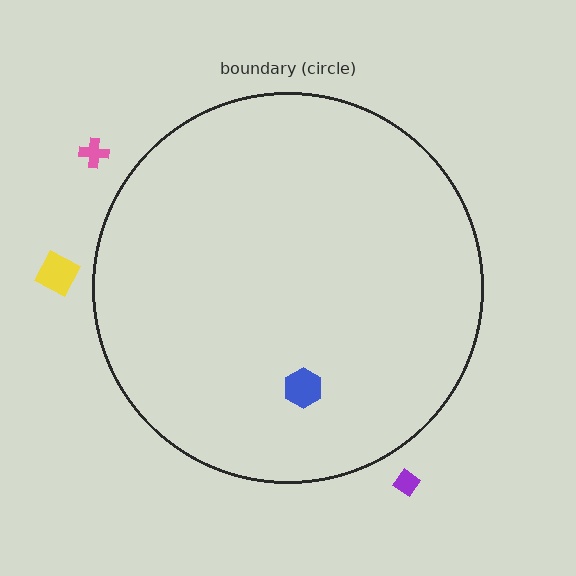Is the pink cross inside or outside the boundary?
Outside.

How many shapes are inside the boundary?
1 inside, 3 outside.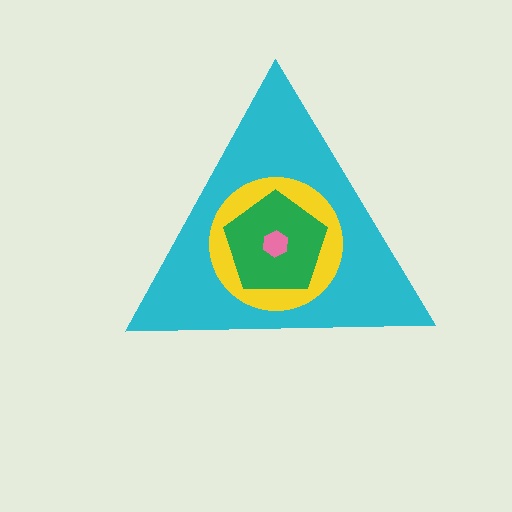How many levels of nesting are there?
4.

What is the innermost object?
The pink hexagon.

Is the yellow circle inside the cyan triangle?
Yes.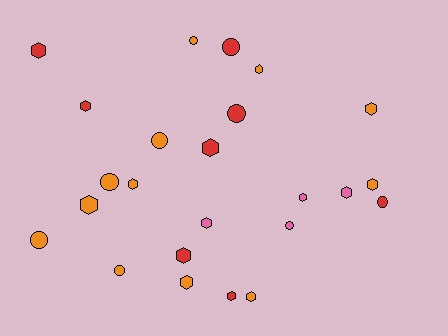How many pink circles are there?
There is 1 pink circle.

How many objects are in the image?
There are 24 objects.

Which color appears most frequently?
Orange, with 12 objects.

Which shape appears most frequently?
Hexagon, with 15 objects.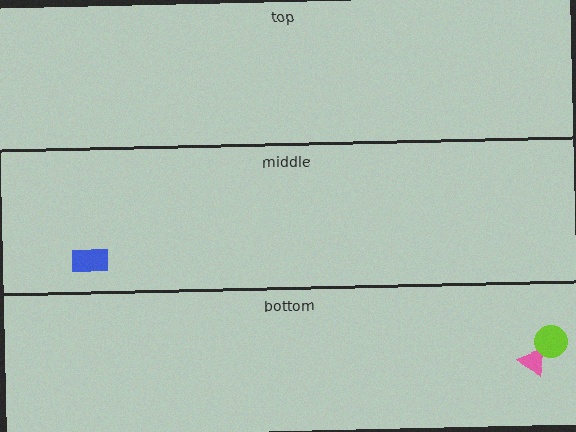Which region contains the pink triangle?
The bottom region.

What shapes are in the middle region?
The blue rectangle.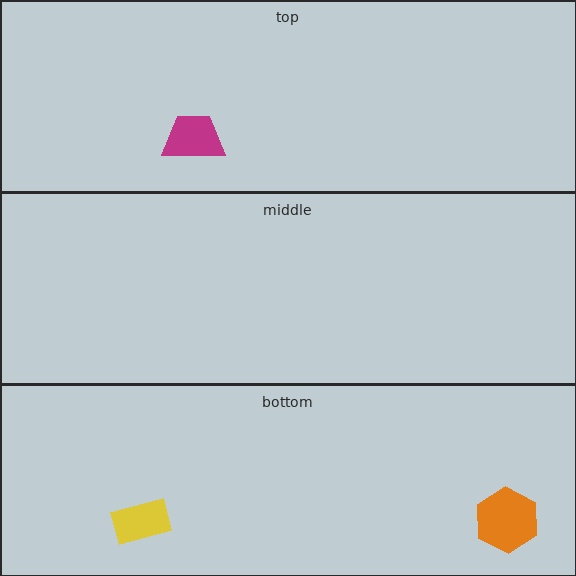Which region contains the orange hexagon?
The bottom region.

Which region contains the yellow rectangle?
The bottom region.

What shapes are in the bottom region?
The orange hexagon, the yellow rectangle.